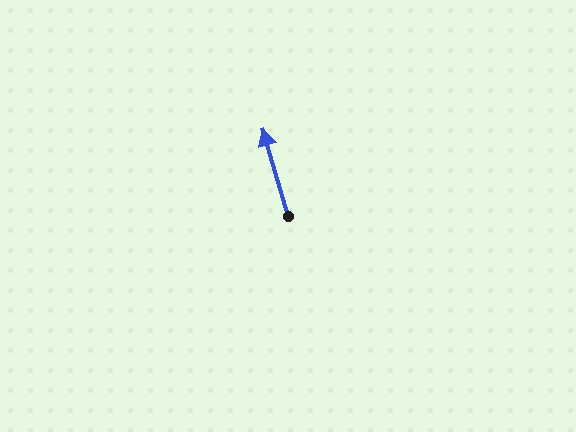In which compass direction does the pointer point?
North.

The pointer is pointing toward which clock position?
Roughly 11 o'clock.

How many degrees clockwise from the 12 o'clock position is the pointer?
Approximately 344 degrees.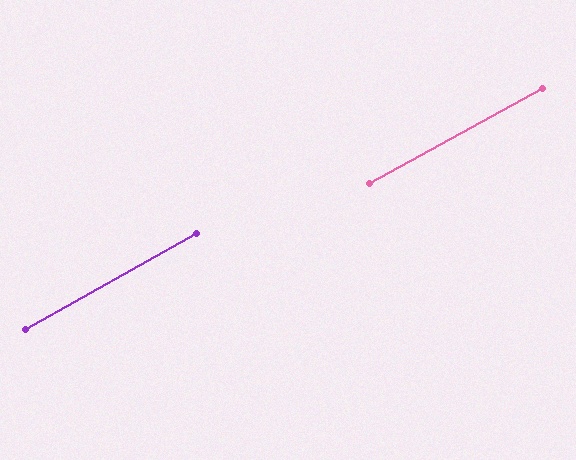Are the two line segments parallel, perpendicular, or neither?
Parallel — their directions differ by only 0.4°.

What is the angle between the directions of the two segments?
Approximately 0 degrees.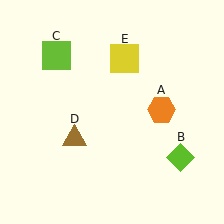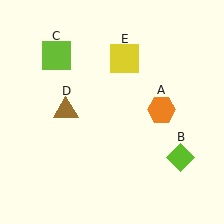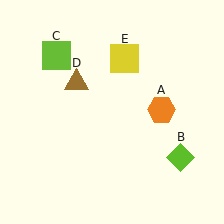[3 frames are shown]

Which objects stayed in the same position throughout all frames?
Orange hexagon (object A) and lime diamond (object B) and lime square (object C) and yellow square (object E) remained stationary.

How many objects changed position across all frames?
1 object changed position: brown triangle (object D).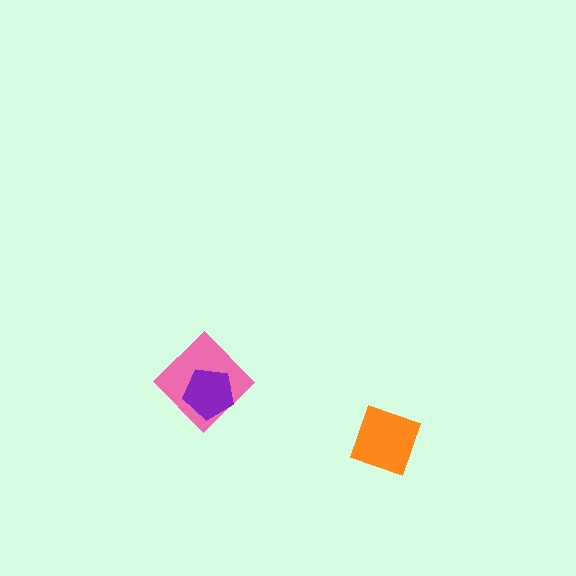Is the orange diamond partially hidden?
No, no other shape covers it.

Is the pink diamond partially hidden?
Yes, it is partially covered by another shape.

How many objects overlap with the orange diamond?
0 objects overlap with the orange diamond.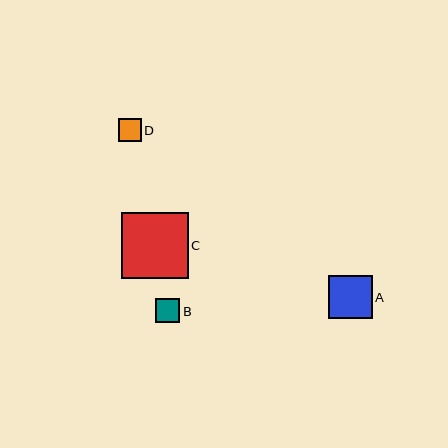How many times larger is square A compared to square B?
Square A is approximately 1.8 times the size of square B.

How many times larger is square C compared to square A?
Square C is approximately 1.5 times the size of square A.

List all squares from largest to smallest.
From largest to smallest: C, A, B, D.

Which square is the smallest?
Square D is the smallest with a size of approximately 23 pixels.